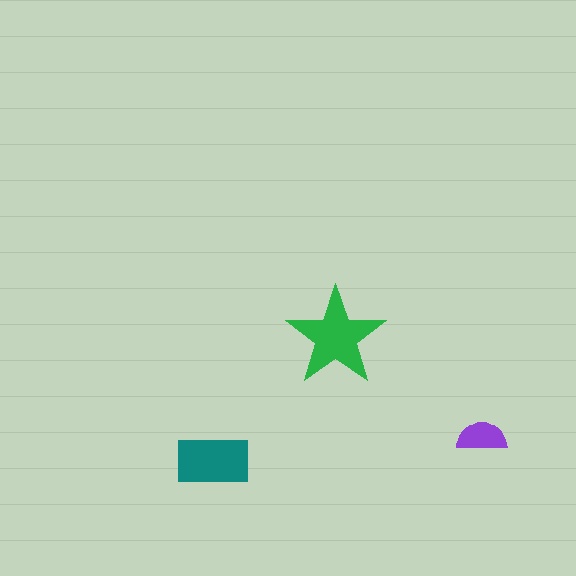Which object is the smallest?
The purple semicircle.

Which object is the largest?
The green star.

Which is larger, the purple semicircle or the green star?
The green star.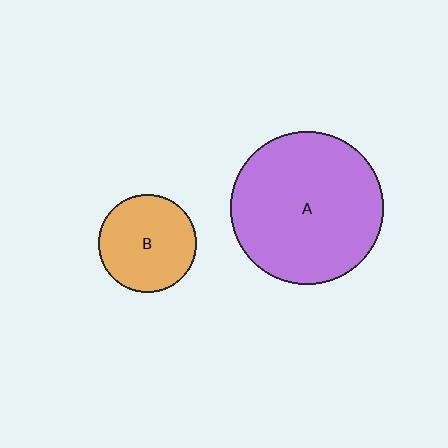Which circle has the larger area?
Circle A (purple).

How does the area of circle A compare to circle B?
Approximately 2.4 times.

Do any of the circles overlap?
No, none of the circles overlap.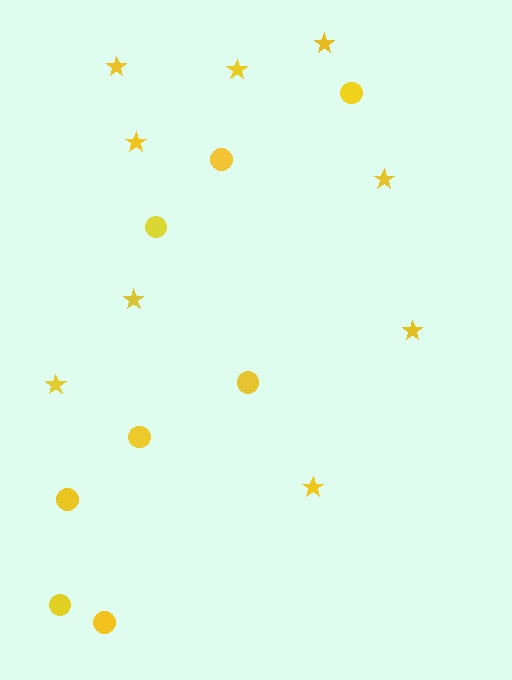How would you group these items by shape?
There are 2 groups: one group of stars (9) and one group of circles (8).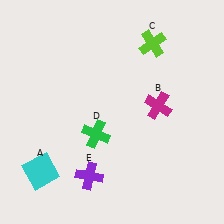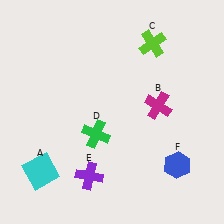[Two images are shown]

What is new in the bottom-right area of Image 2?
A blue hexagon (F) was added in the bottom-right area of Image 2.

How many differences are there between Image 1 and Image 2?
There is 1 difference between the two images.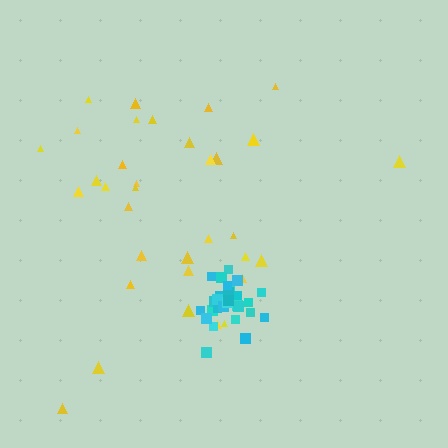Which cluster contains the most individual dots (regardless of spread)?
Yellow (35).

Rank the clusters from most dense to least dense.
cyan, yellow.